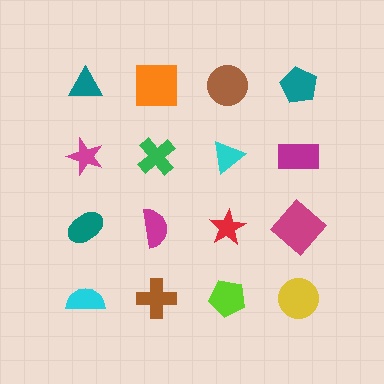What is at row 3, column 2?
A magenta semicircle.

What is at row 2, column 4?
A magenta rectangle.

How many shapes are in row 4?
4 shapes.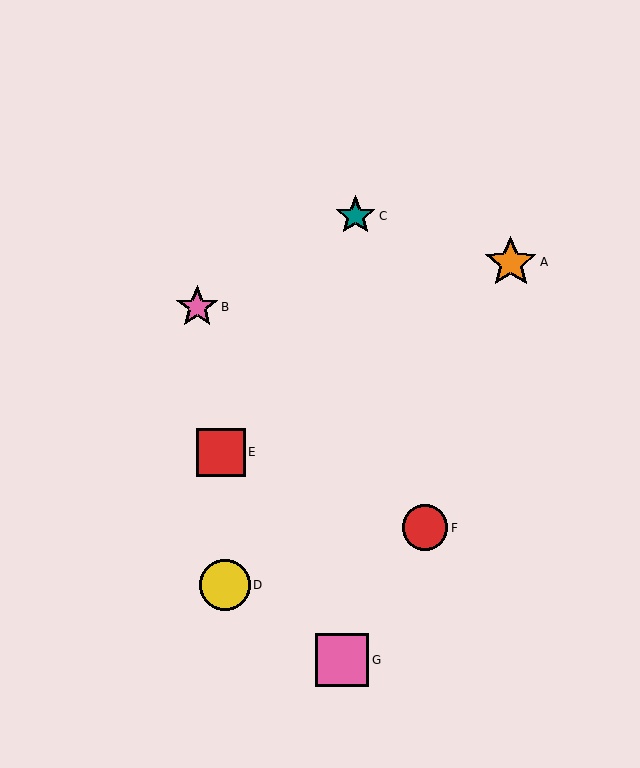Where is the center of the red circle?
The center of the red circle is at (425, 528).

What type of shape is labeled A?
Shape A is an orange star.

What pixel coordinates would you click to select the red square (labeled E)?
Click at (221, 452) to select the red square E.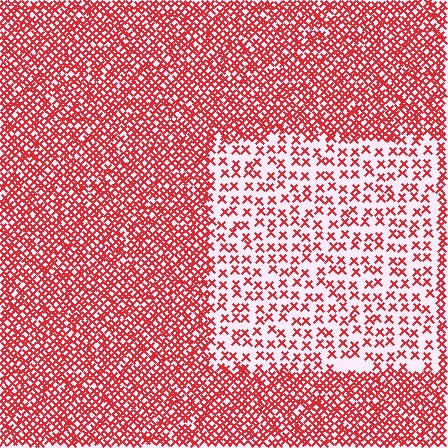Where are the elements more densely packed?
The elements are more densely packed outside the rectangle boundary.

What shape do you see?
I see a rectangle.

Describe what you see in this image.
The image contains small red elements arranged at two different densities. A rectangle-shaped region is visible where the elements are less densely packed than the surrounding area.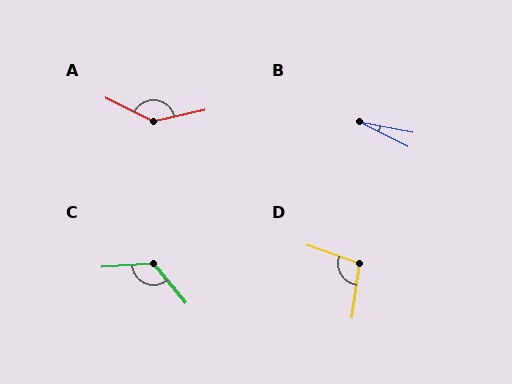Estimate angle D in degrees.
Approximately 101 degrees.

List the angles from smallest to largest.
B (16°), D (101°), C (126°), A (141°).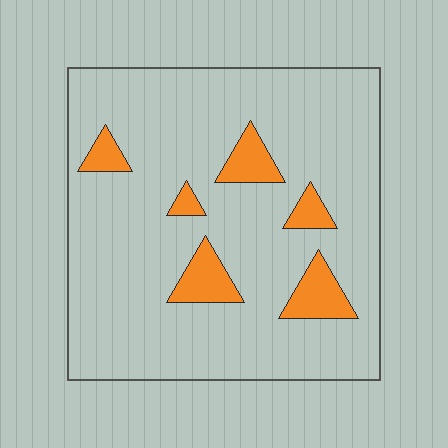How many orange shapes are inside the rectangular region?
6.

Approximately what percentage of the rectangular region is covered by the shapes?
Approximately 10%.